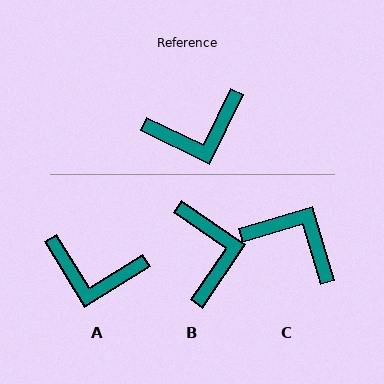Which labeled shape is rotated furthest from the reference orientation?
C, about 132 degrees away.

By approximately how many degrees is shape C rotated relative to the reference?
Approximately 132 degrees counter-clockwise.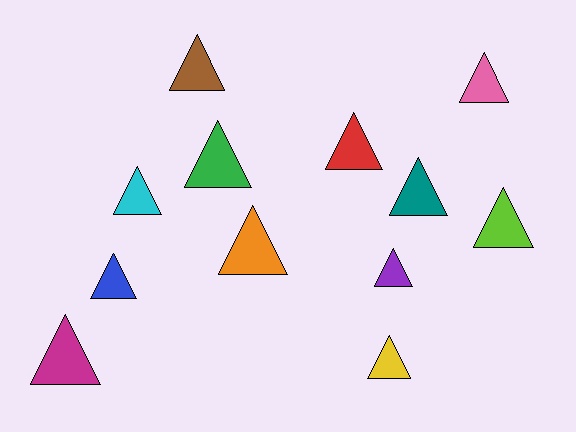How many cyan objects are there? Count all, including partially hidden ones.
There is 1 cyan object.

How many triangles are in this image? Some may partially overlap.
There are 12 triangles.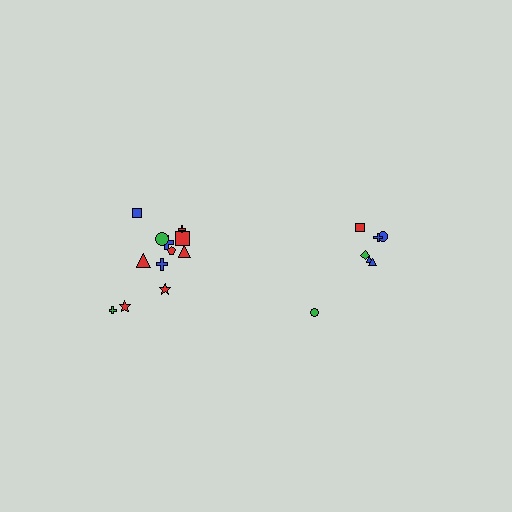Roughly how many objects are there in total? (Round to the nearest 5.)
Roughly 20 objects in total.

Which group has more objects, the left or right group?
The left group.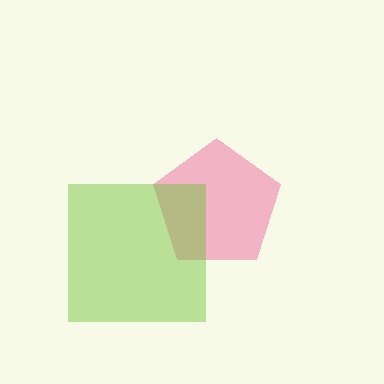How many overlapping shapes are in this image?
There are 2 overlapping shapes in the image.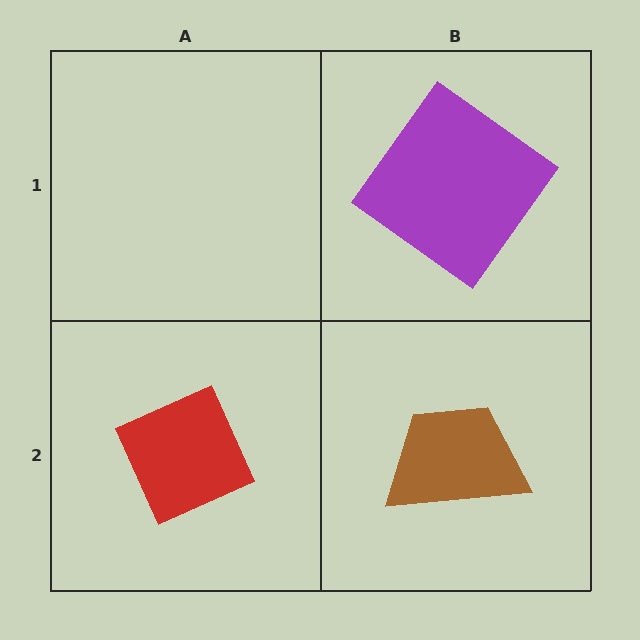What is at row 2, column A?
A red diamond.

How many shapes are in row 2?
2 shapes.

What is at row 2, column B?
A brown trapezoid.